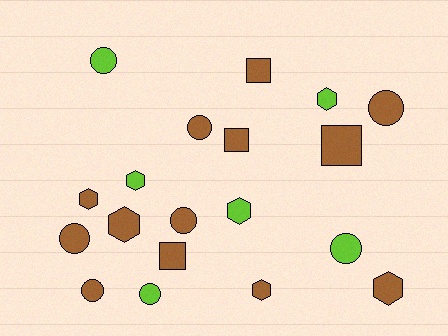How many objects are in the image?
There are 19 objects.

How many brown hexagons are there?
There are 4 brown hexagons.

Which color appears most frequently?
Brown, with 13 objects.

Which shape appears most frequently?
Circle, with 8 objects.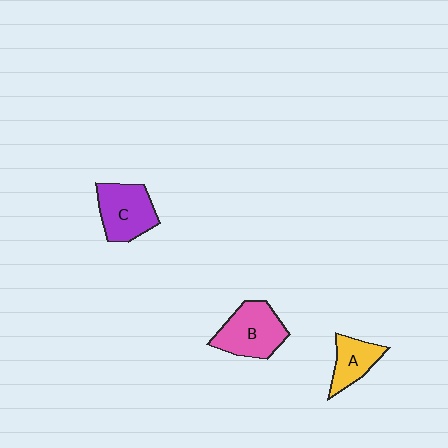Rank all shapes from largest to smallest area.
From largest to smallest: B (pink), C (purple), A (yellow).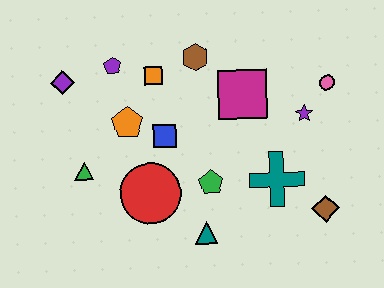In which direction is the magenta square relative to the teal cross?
The magenta square is above the teal cross.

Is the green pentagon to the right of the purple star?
No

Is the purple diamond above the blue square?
Yes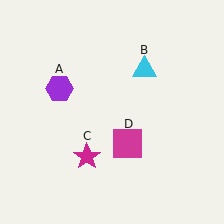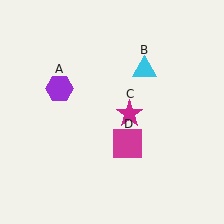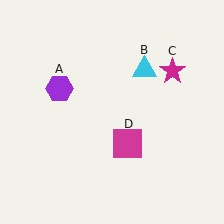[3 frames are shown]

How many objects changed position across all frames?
1 object changed position: magenta star (object C).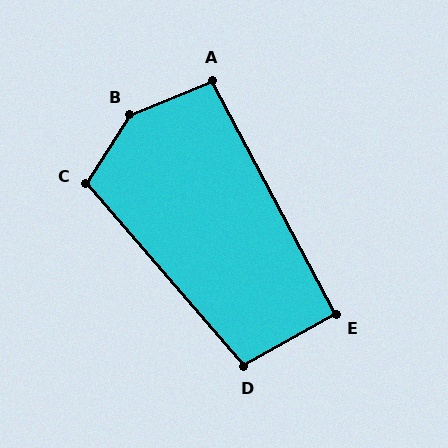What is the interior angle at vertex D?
Approximately 101 degrees (obtuse).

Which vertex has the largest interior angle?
B, at approximately 145 degrees.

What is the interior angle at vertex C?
Approximately 107 degrees (obtuse).